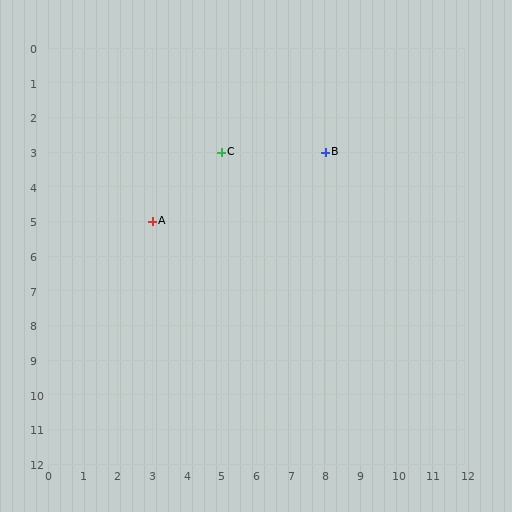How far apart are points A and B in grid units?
Points A and B are 5 columns and 2 rows apart (about 5.4 grid units diagonally).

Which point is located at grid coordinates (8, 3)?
Point B is at (8, 3).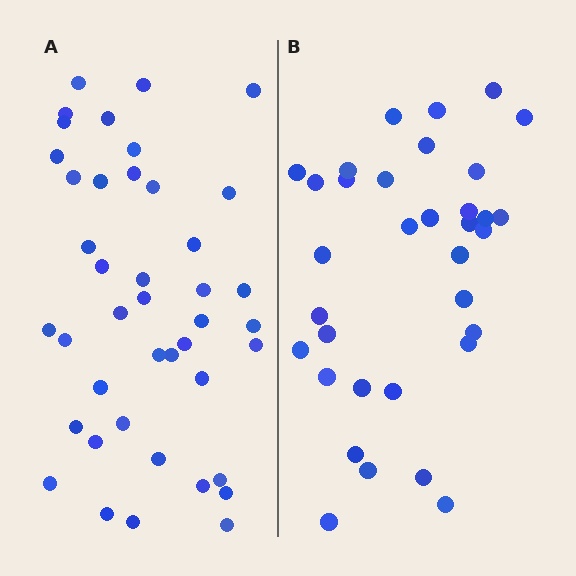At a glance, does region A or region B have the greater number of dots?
Region A (the left region) has more dots.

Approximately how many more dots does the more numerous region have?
Region A has roughly 8 or so more dots than region B.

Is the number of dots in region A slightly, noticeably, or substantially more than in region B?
Region A has only slightly more — the two regions are fairly close. The ratio is roughly 1.2 to 1.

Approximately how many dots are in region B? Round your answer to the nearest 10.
About 30 dots. (The exact count is 34, which rounds to 30.)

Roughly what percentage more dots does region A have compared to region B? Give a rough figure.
About 25% more.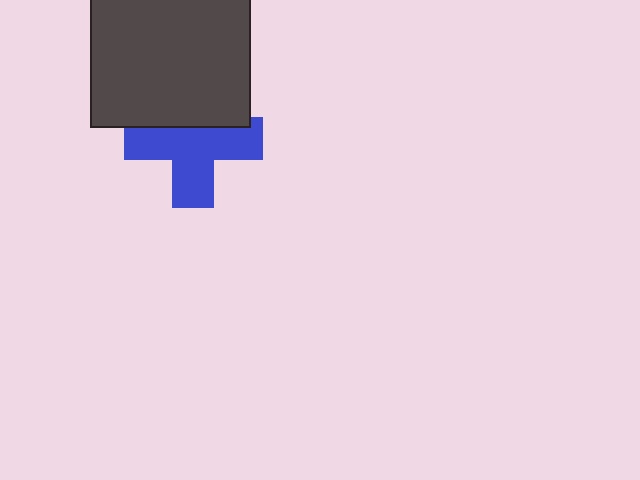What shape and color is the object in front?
The object in front is a dark gray square.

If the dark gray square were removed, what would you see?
You would see the complete blue cross.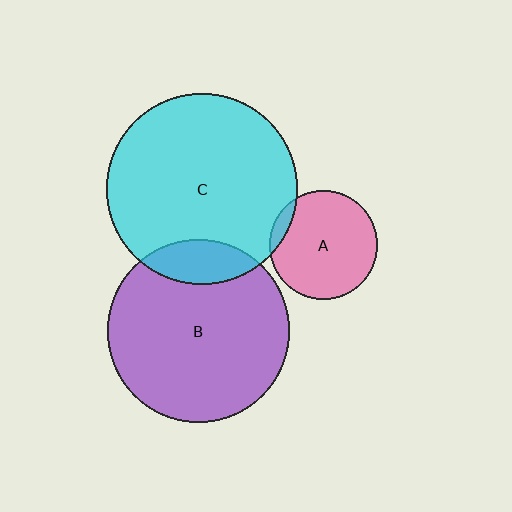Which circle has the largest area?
Circle C (cyan).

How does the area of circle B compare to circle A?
Approximately 2.8 times.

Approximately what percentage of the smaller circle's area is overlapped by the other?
Approximately 5%.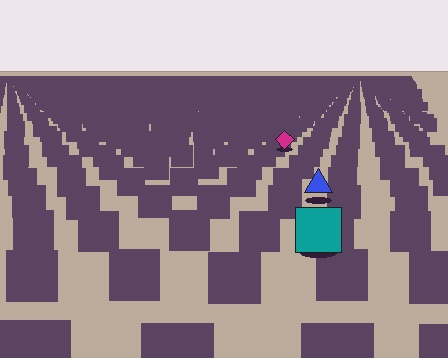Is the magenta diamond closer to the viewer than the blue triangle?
No. The blue triangle is closer — you can tell from the texture gradient: the ground texture is coarser near it.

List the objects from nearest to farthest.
From nearest to farthest: the teal square, the blue triangle, the magenta diamond.